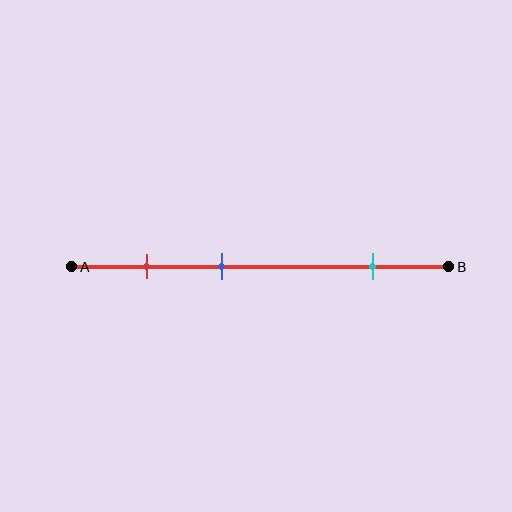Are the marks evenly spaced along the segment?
No, the marks are not evenly spaced.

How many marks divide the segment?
There are 3 marks dividing the segment.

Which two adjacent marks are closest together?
The red and blue marks are the closest adjacent pair.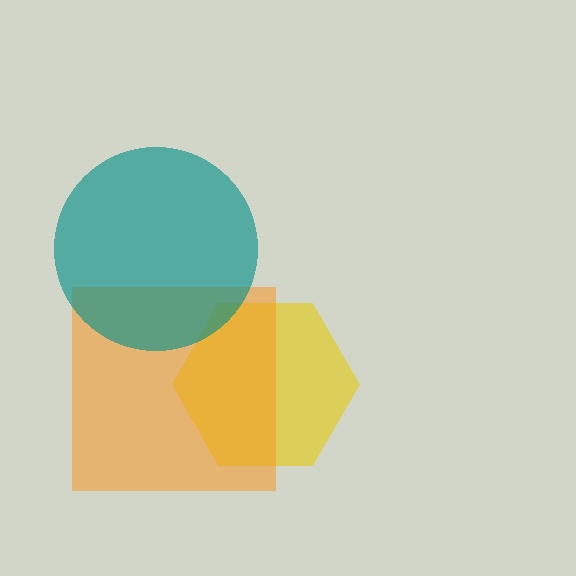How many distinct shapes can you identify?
There are 3 distinct shapes: a yellow hexagon, an orange square, a teal circle.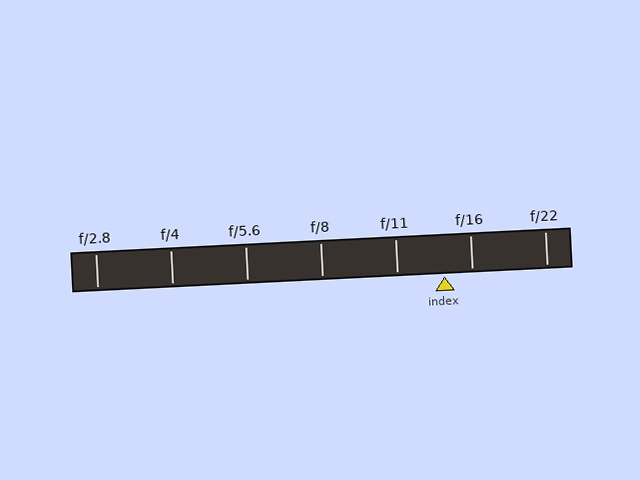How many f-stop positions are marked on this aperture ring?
There are 7 f-stop positions marked.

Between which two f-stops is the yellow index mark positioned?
The index mark is between f/11 and f/16.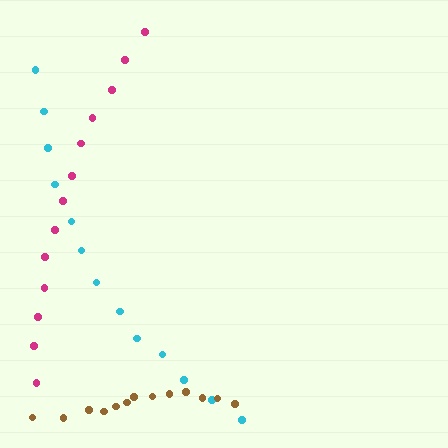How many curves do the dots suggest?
There are 3 distinct paths.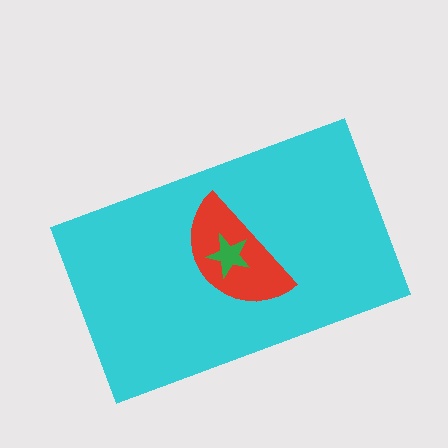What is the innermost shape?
The green star.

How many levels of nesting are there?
3.